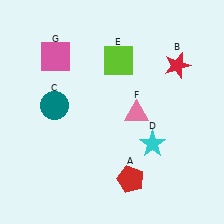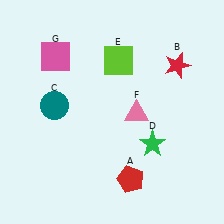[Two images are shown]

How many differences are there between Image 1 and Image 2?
There is 1 difference between the two images.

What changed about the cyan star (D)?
In Image 1, D is cyan. In Image 2, it changed to green.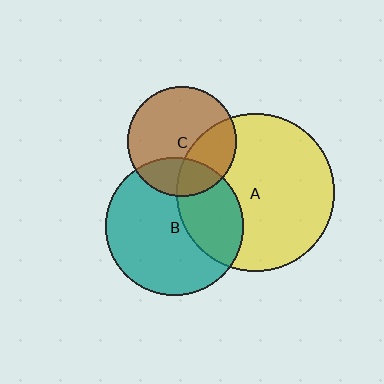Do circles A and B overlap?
Yes.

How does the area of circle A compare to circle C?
Approximately 2.1 times.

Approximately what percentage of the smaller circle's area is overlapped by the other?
Approximately 35%.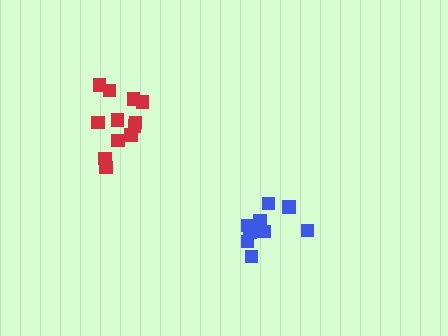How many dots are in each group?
Group 1: 10 dots, Group 2: 12 dots (22 total).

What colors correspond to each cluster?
The clusters are colored: blue, red.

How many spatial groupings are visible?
There are 2 spatial groupings.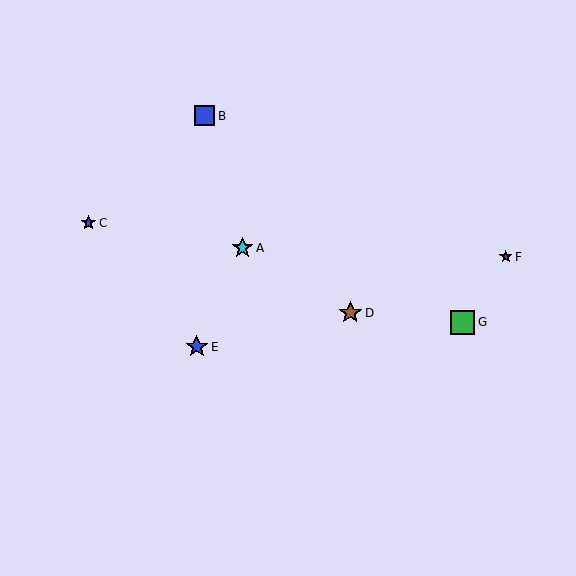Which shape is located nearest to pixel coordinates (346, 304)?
The brown star (labeled D) at (350, 313) is nearest to that location.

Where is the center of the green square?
The center of the green square is at (463, 322).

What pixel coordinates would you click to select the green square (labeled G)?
Click at (463, 322) to select the green square G.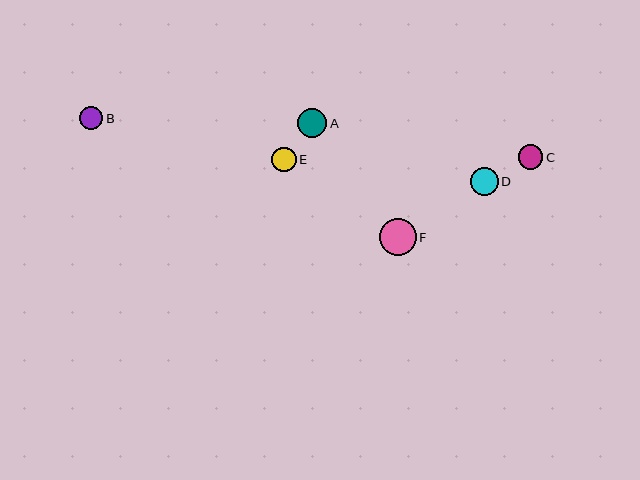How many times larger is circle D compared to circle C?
Circle D is approximately 1.1 times the size of circle C.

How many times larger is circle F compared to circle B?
Circle F is approximately 1.6 times the size of circle B.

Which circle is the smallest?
Circle B is the smallest with a size of approximately 23 pixels.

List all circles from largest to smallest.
From largest to smallest: F, A, D, E, C, B.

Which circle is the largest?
Circle F is the largest with a size of approximately 37 pixels.